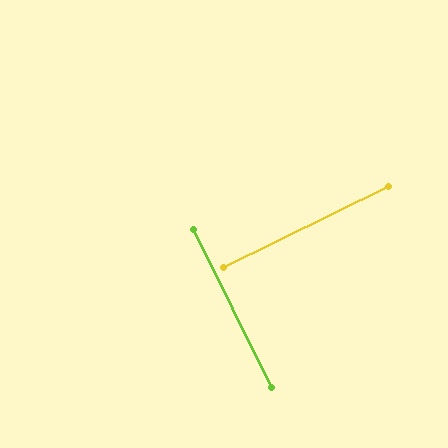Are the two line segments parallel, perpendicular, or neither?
Perpendicular — they meet at approximately 90°.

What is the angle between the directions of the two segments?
Approximately 90 degrees.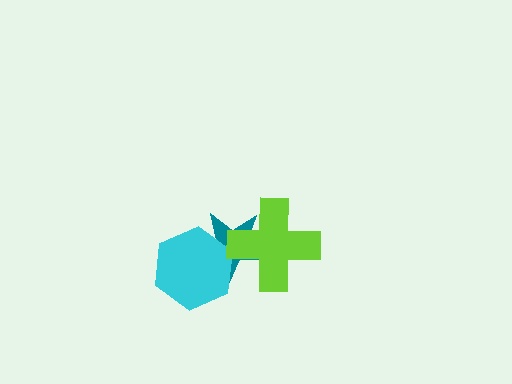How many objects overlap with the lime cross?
1 object overlaps with the lime cross.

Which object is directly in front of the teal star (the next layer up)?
The cyan hexagon is directly in front of the teal star.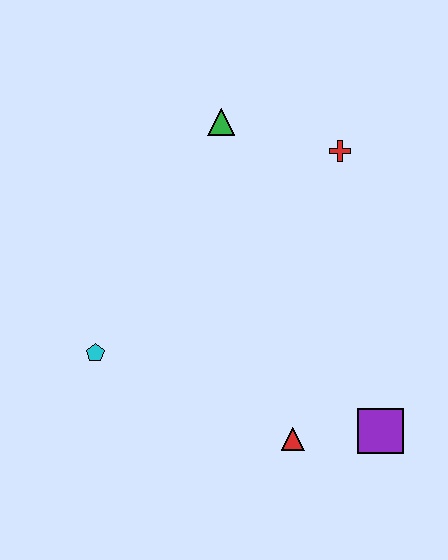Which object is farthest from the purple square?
The green triangle is farthest from the purple square.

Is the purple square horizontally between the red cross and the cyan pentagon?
No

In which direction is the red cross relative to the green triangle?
The red cross is to the right of the green triangle.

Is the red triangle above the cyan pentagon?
No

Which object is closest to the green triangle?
The red cross is closest to the green triangle.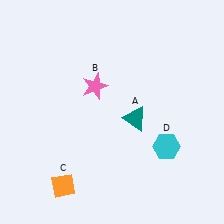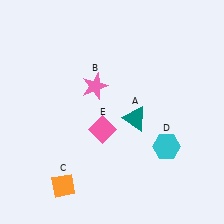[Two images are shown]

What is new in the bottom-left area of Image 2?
A pink diamond (E) was added in the bottom-left area of Image 2.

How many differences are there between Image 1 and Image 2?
There is 1 difference between the two images.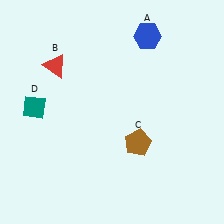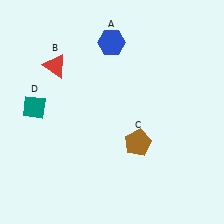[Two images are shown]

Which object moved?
The blue hexagon (A) moved left.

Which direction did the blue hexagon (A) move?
The blue hexagon (A) moved left.